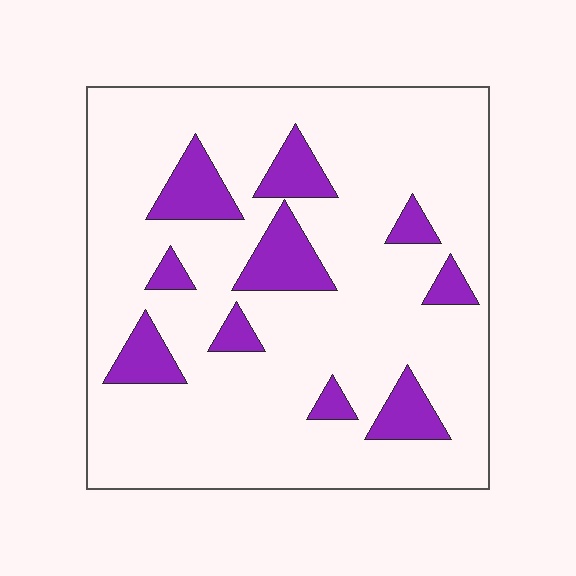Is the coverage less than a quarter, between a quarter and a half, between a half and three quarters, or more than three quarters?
Less than a quarter.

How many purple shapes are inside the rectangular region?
10.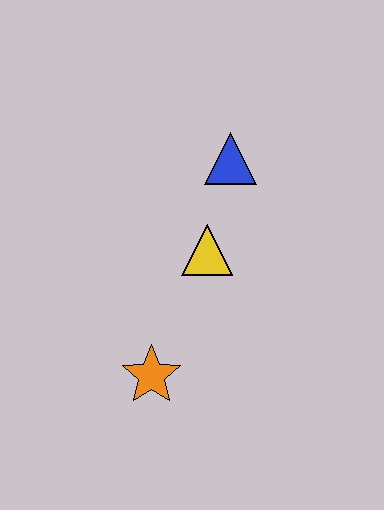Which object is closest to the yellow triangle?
The blue triangle is closest to the yellow triangle.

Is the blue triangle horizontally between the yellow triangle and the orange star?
No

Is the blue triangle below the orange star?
No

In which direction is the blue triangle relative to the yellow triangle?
The blue triangle is above the yellow triangle.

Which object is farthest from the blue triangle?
The orange star is farthest from the blue triangle.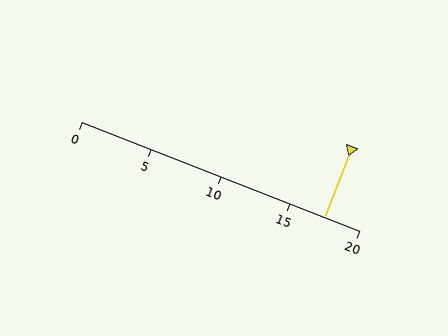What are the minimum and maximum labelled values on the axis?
The axis runs from 0 to 20.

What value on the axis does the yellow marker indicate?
The marker indicates approximately 17.5.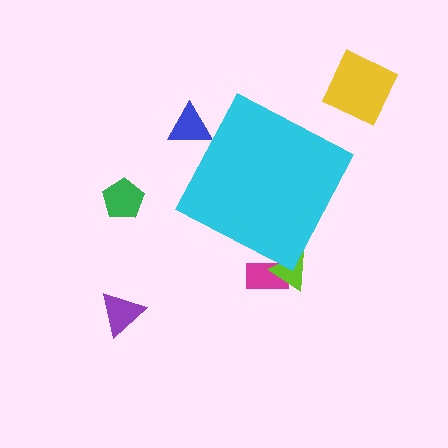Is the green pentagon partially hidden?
No, the green pentagon is fully visible.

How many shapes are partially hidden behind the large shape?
3 shapes are partially hidden.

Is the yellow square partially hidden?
No, the yellow square is fully visible.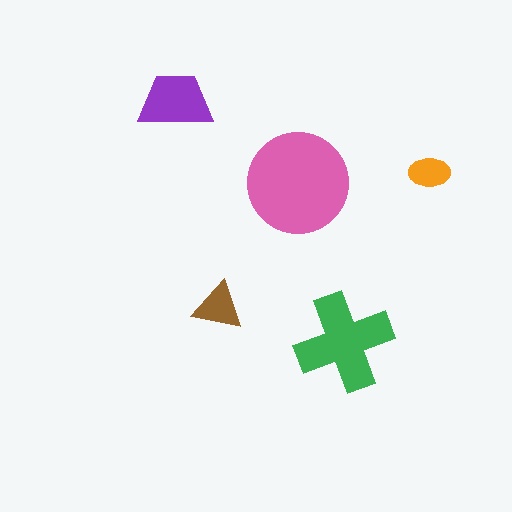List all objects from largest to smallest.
The pink circle, the green cross, the purple trapezoid, the brown triangle, the orange ellipse.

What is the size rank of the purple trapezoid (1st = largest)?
3rd.